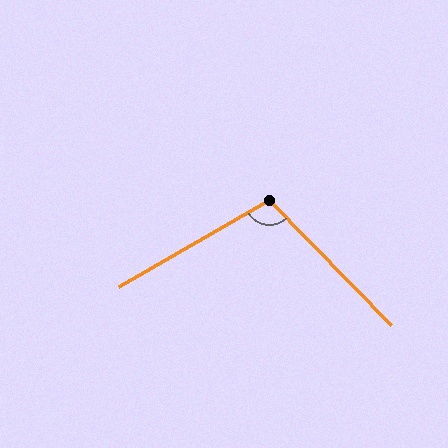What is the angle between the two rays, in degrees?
Approximately 104 degrees.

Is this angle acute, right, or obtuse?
It is obtuse.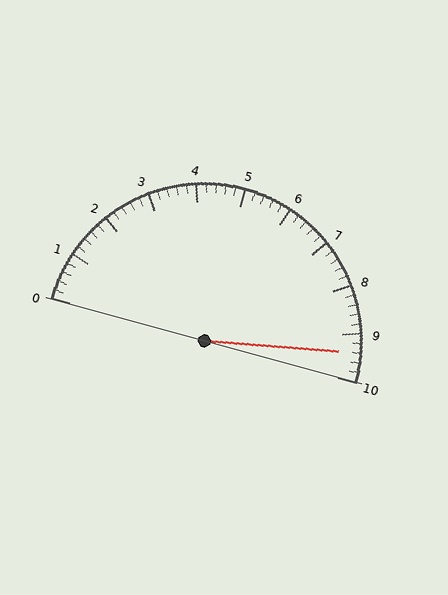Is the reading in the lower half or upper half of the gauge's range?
The reading is in the upper half of the range (0 to 10).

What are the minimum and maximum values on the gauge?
The gauge ranges from 0 to 10.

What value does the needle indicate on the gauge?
The needle indicates approximately 9.4.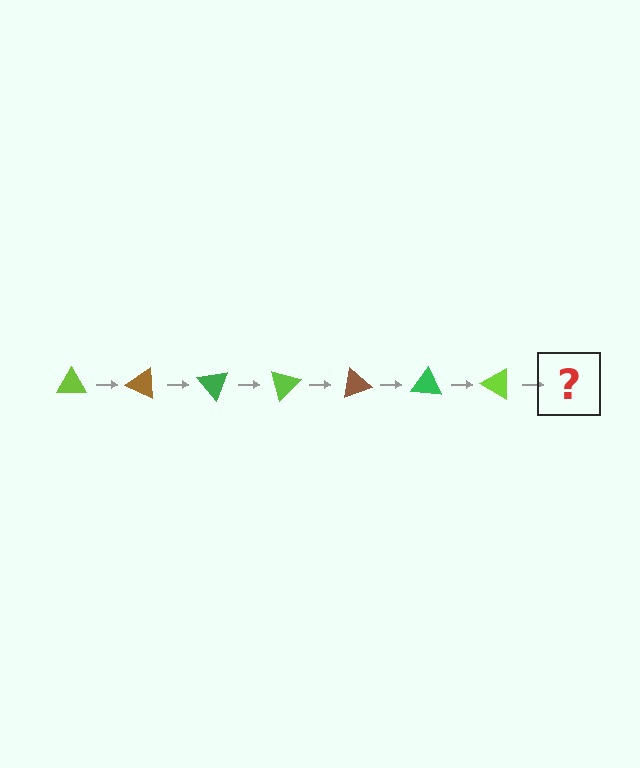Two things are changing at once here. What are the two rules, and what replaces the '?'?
The two rules are that it rotates 25 degrees each step and the color cycles through lime, brown, and green. The '?' should be a brown triangle, rotated 175 degrees from the start.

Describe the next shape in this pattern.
It should be a brown triangle, rotated 175 degrees from the start.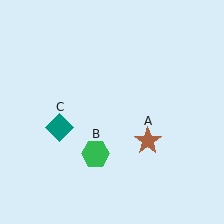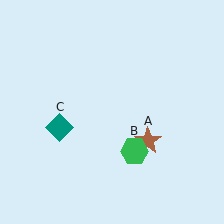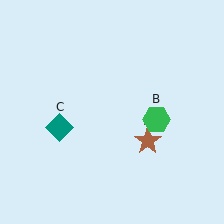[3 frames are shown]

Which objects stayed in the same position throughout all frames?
Brown star (object A) and teal diamond (object C) remained stationary.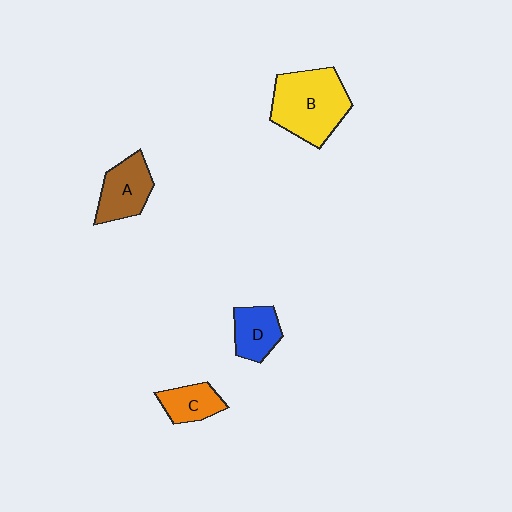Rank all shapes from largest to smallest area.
From largest to smallest: B (yellow), A (brown), D (blue), C (orange).